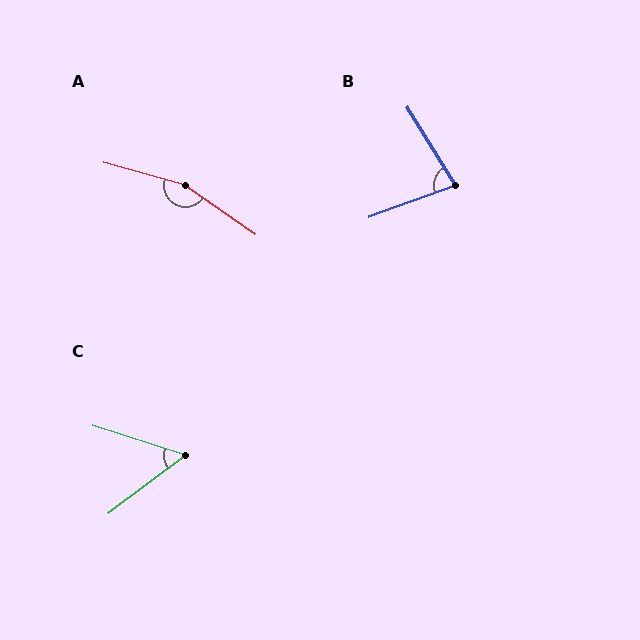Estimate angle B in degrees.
Approximately 78 degrees.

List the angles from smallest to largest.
C (55°), B (78°), A (160°).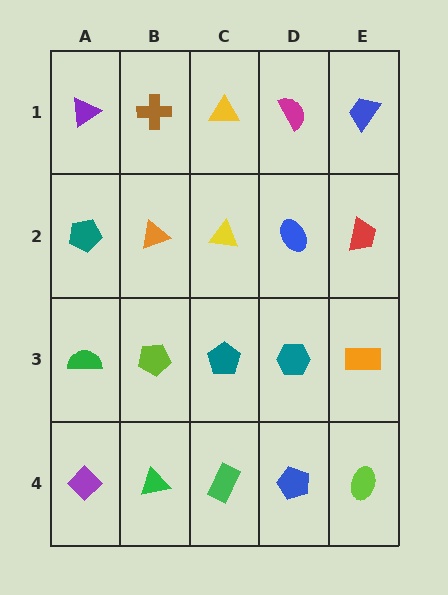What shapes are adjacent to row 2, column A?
A purple triangle (row 1, column A), a green semicircle (row 3, column A), an orange triangle (row 2, column B).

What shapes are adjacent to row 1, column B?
An orange triangle (row 2, column B), a purple triangle (row 1, column A), a yellow triangle (row 1, column C).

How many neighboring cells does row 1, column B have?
3.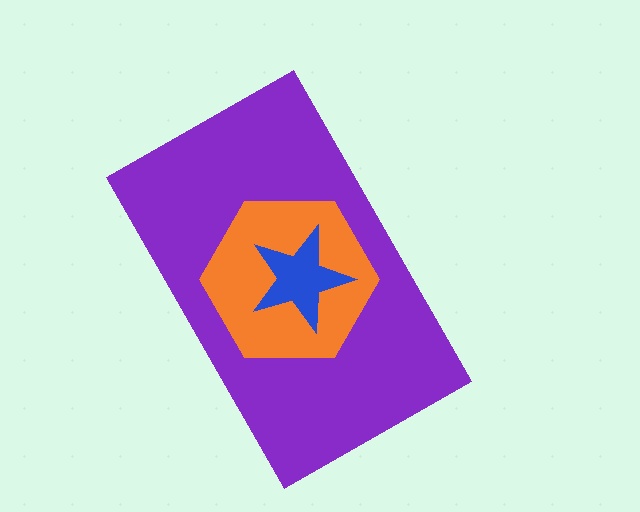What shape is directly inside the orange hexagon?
The blue star.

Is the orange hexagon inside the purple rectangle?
Yes.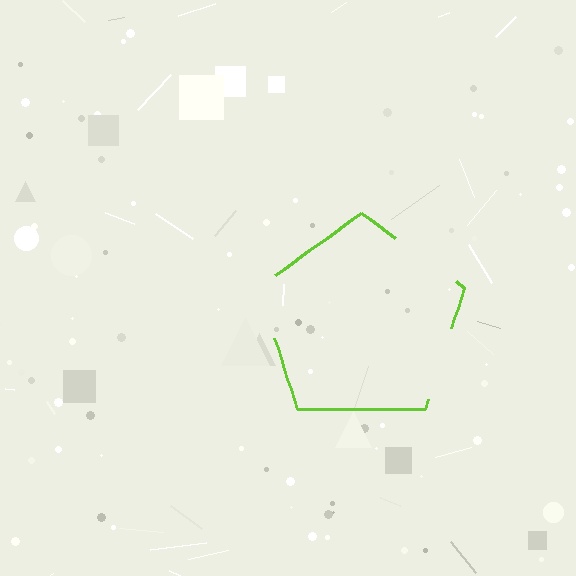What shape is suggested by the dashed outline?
The dashed outline suggests a pentagon.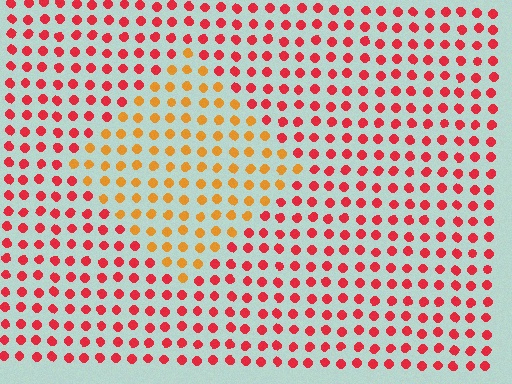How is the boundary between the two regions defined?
The boundary is defined purely by a slight shift in hue (about 41 degrees). Spacing, size, and orientation are identical on both sides.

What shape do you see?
I see a diamond.